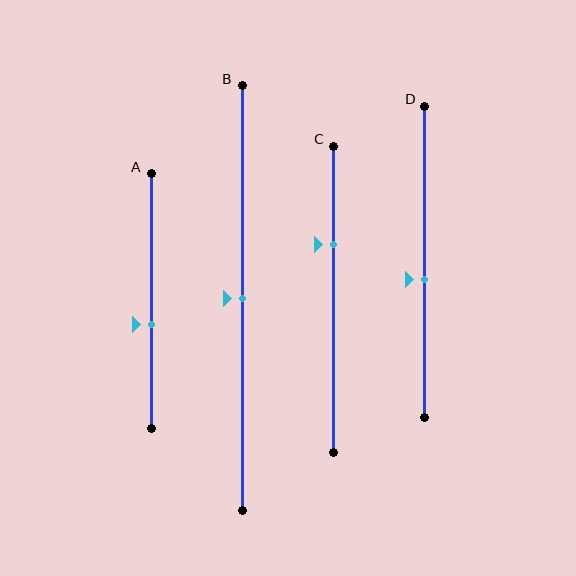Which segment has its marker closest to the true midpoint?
Segment B has its marker closest to the true midpoint.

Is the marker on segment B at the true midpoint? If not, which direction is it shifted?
Yes, the marker on segment B is at the true midpoint.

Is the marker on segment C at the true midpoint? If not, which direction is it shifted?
No, the marker on segment C is shifted upward by about 18% of the segment length.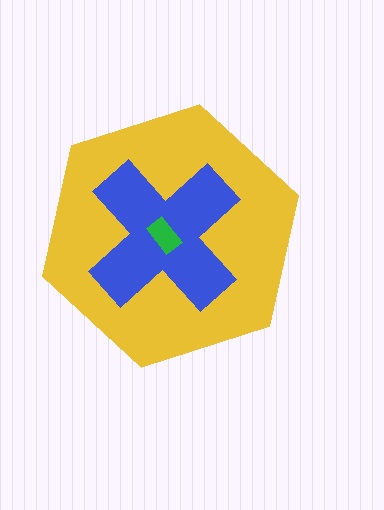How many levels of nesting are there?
3.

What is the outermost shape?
The yellow hexagon.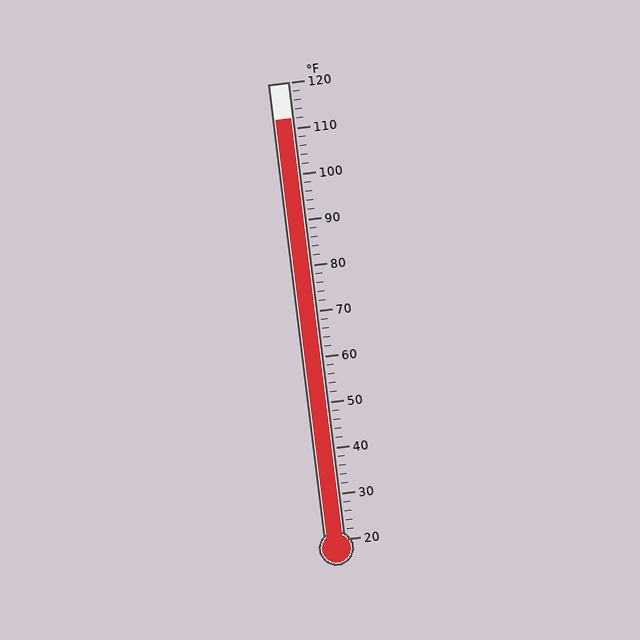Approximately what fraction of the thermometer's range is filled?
The thermometer is filled to approximately 90% of its range.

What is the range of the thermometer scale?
The thermometer scale ranges from 20°F to 120°F.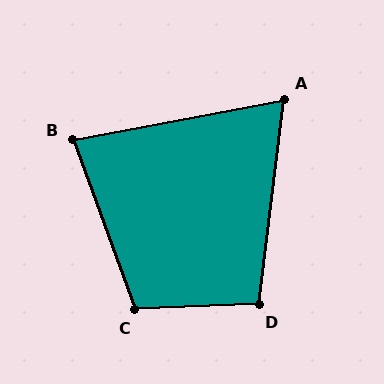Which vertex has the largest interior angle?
C, at approximately 108 degrees.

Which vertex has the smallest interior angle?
A, at approximately 72 degrees.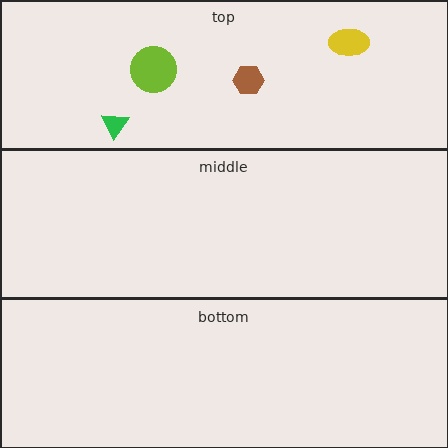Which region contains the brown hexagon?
The top region.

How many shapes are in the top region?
4.